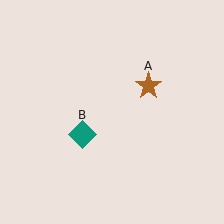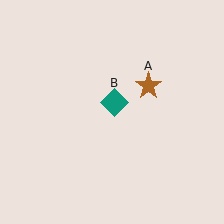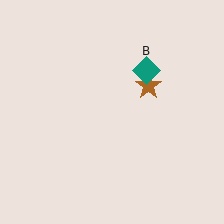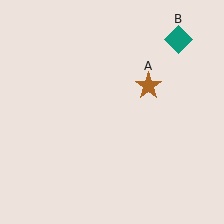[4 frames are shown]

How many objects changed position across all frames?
1 object changed position: teal diamond (object B).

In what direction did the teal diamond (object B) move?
The teal diamond (object B) moved up and to the right.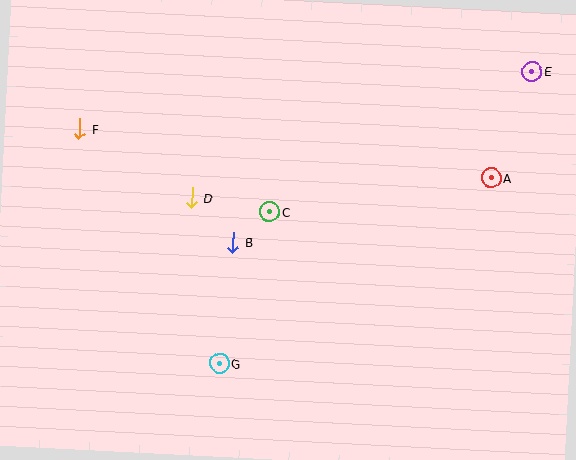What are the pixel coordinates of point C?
Point C is at (270, 212).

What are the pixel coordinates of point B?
Point B is at (233, 242).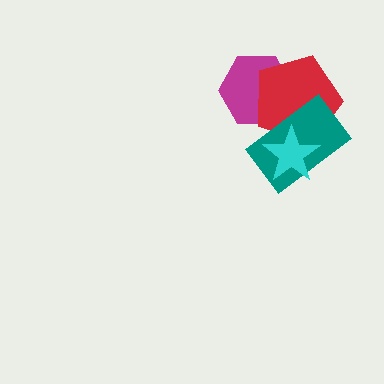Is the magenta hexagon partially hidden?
Yes, it is partially covered by another shape.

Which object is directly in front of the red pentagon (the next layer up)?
The teal rectangle is directly in front of the red pentagon.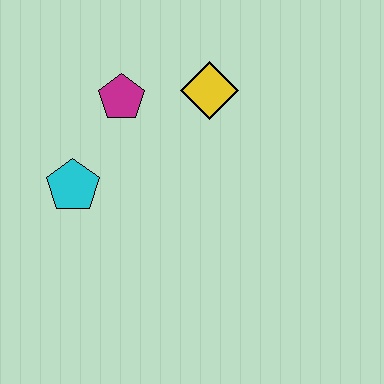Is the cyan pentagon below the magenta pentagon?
Yes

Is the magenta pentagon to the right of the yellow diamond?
No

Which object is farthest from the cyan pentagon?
The yellow diamond is farthest from the cyan pentagon.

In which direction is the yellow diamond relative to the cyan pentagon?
The yellow diamond is to the right of the cyan pentagon.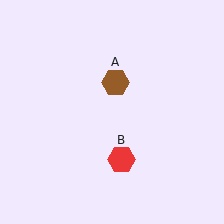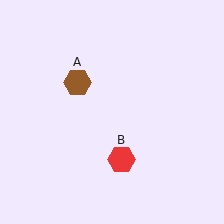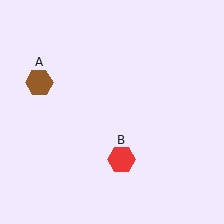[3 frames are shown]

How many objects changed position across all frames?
1 object changed position: brown hexagon (object A).